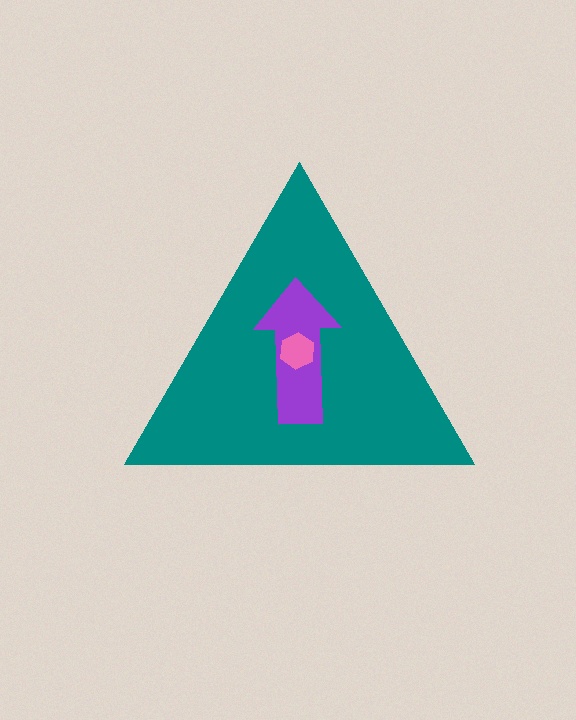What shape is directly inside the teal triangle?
The purple arrow.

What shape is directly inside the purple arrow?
The pink hexagon.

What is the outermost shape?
The teal triangle.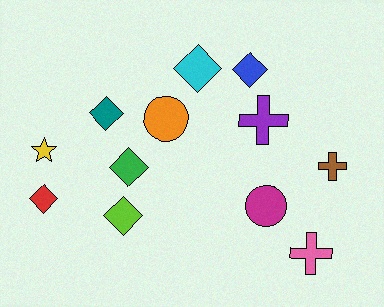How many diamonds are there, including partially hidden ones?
There are 6 diamonds.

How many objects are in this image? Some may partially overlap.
There are 12 objects.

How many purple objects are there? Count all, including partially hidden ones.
There is 1 purple object.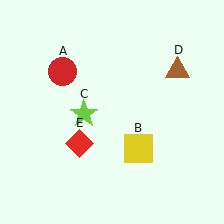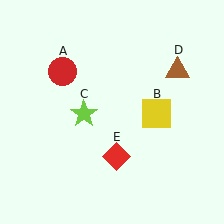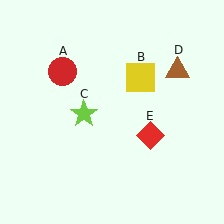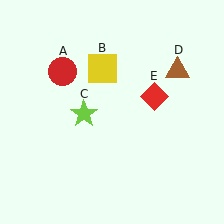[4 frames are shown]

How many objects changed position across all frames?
2 objects changed position: yellow square (object B), red diamond (object E).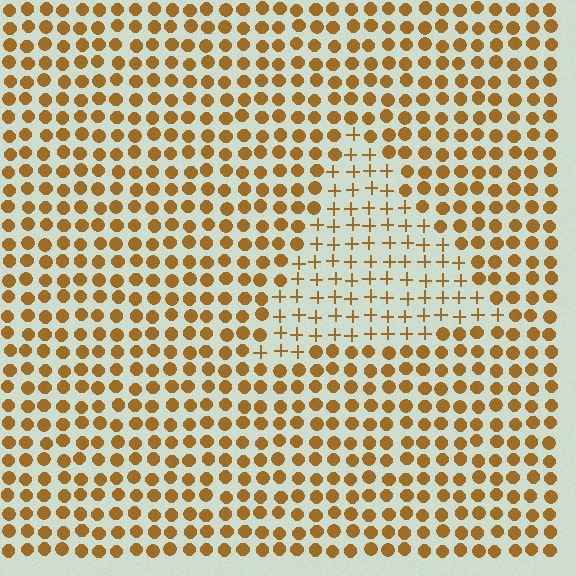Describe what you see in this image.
The image is filled with small brown elements arranged in a uniform grid. A triangle-shaped region contains plus signs, while the surrounding area contains circles. The boundary is defined purely by the change in element shape.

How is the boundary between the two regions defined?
The boundary is defined by a change in element shape: plus signs inside vs. circles outside. All elements share the same color and spacing.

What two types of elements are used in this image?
The image uses plus signs inside the triangle region and circles outside it.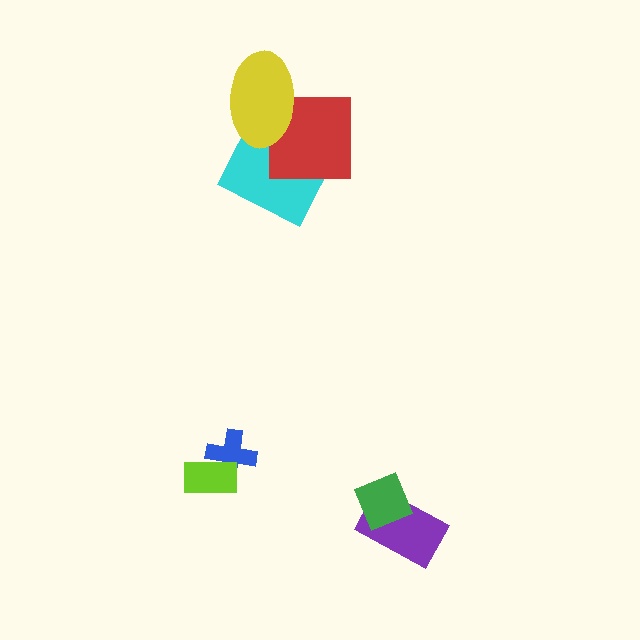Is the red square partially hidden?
Yes, it is partially covered by another shape.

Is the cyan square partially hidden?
Yes, it is partially covered by another shape.